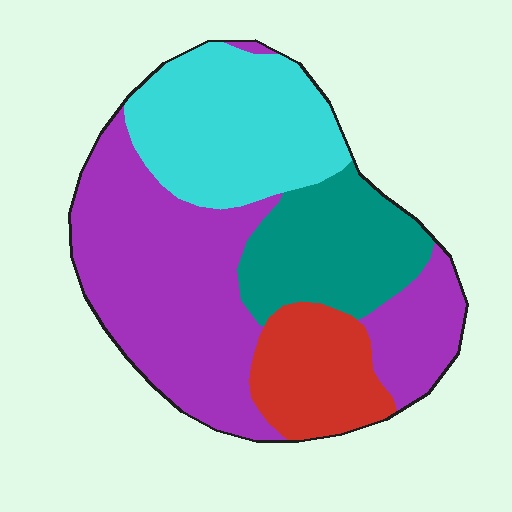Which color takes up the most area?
Purple, at roughly 45%.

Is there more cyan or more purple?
Purple.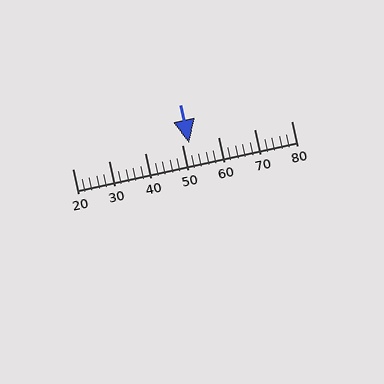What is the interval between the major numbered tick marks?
The major tick marks are spaced 10 units apart.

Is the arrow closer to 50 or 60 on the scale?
The arrow is closer to 50.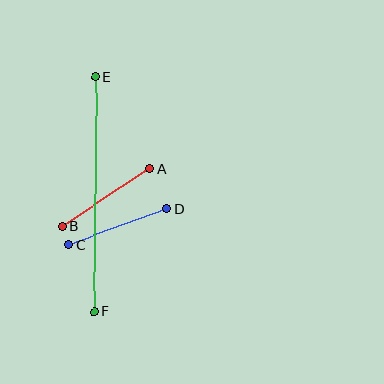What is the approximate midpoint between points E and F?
The midpoint is at approximately (95, 195) pixels.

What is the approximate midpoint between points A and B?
The midpoint is at approximately (106, 197) pixels.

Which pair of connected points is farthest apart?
Points E and F are farthest apart.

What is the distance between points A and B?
The distance is approximately 105 pixels.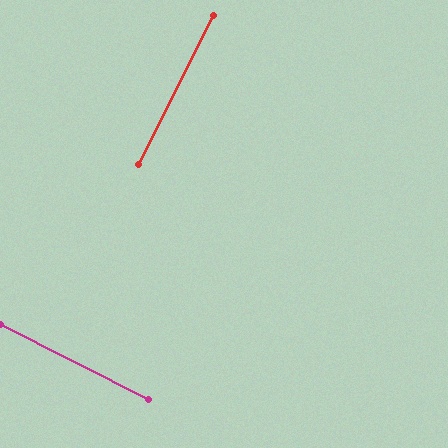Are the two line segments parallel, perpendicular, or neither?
Perpendicular — they meet at approximately 90°.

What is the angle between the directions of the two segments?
Approximately 90 degrees.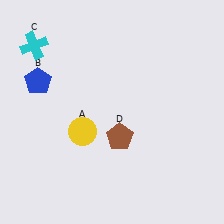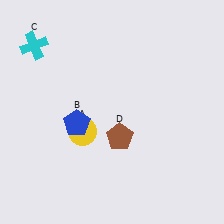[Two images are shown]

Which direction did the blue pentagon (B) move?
The blue pentagon (B) moved down.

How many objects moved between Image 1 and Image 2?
1 object moved between the two images.